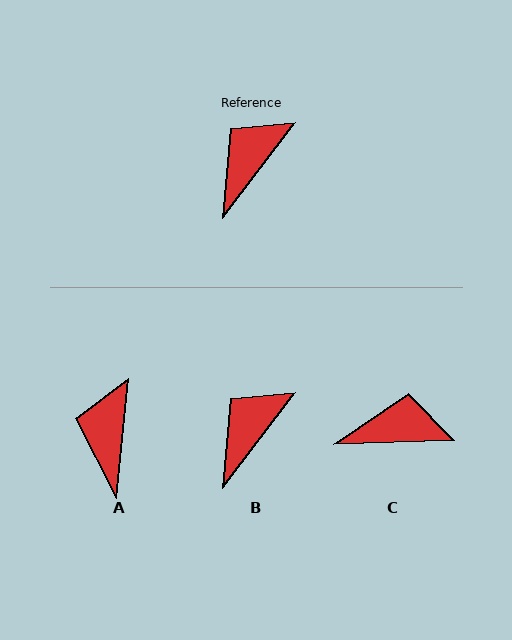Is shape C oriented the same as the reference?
No, it is off by about 51 degrees.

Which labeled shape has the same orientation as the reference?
B.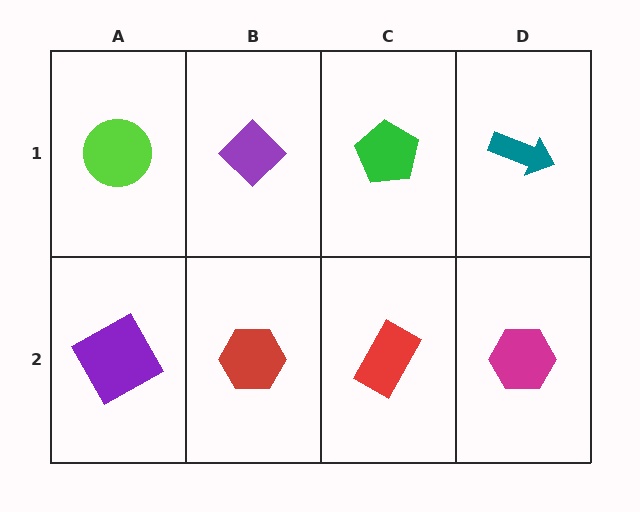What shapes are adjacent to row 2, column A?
A lime circle (row 1, column A), a red hexagon (row 2, column B).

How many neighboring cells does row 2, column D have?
2.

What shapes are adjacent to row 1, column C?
A red rectangle (row 2, column C), a purple diamond (row 1, column B), a teal arrow (row 1, column D).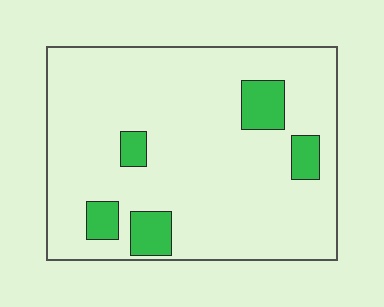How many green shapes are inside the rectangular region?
5.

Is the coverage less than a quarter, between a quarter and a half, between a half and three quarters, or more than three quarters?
Less than a quarter.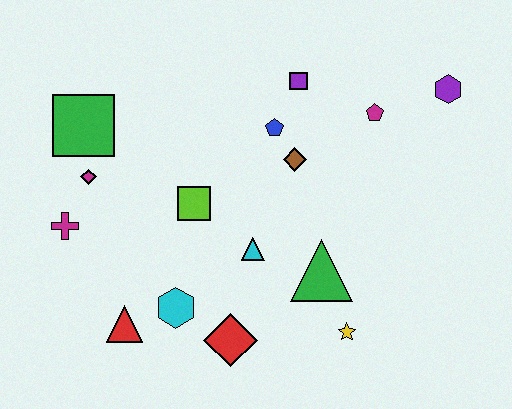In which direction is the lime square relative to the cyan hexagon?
The lime square is above the cyan hexagon.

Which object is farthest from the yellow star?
The green square is farthest from the yellow star.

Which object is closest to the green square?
The magenta diamond is closest to the green square.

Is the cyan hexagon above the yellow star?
Yes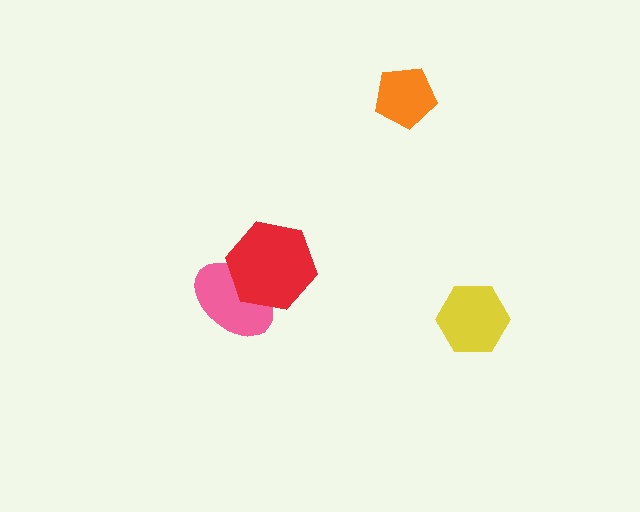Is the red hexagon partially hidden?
No, no other shape covers it.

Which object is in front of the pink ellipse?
The red hexagon is in front of the pink ellipse.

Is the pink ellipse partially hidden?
Yes, it is partially covered by another shape.